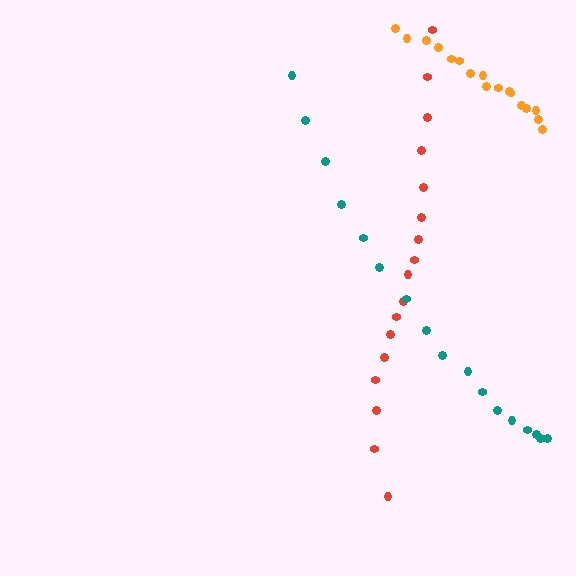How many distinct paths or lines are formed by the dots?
There are 3 distinct paths.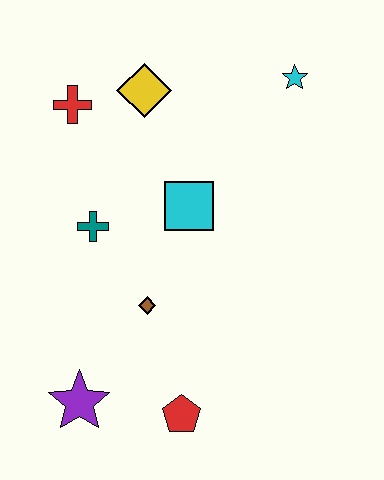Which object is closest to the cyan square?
The teal cross is closest to the cyan square.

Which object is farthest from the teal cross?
The cyan star is farthest from the teal cross.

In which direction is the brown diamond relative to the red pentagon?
The brown diamond is above the red pentagon.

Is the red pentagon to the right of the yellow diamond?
Yes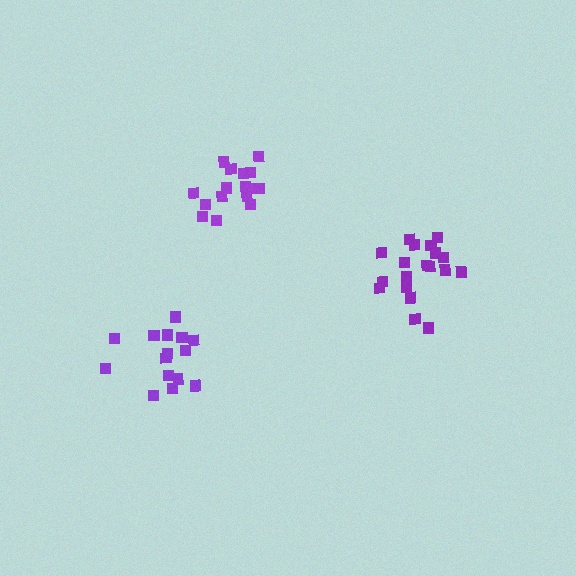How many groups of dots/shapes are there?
There are 3 groups.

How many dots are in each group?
Group 1: 15 dots, Group 2: 16 dots, Group 3: 19 dots (50 total).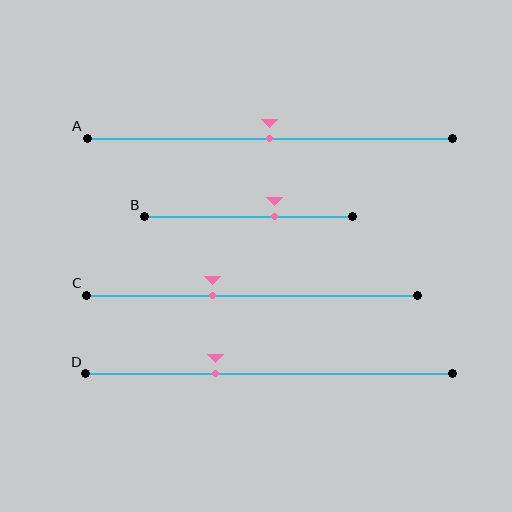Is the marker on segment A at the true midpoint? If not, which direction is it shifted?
Yes, the marker on segment A is at the true midpoint.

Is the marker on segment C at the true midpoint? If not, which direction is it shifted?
No, the marker on segment C is shifted to the left by about 12% of the segment length.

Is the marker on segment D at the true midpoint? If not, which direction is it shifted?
No, the marker on segment D is shifted to the left by about 15% of the segment length.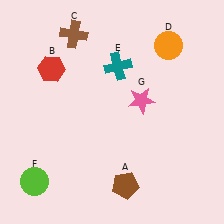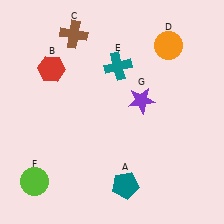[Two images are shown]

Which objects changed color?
A changed from brown to teal. G changed from pink to purple.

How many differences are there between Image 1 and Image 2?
There are 2 differences between the two images.